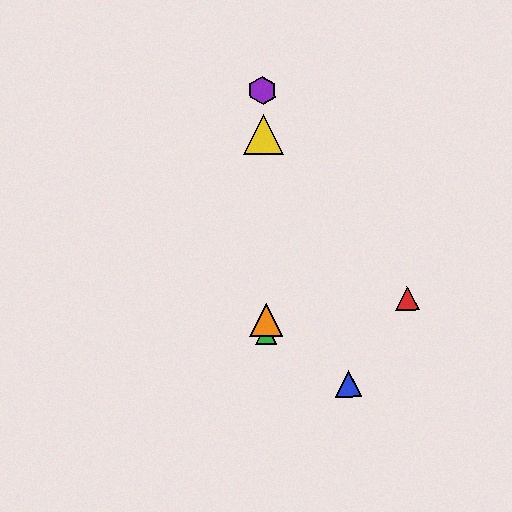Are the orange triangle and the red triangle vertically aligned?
No, the orange triangle is at x≈266 and the red triangle is at x≈407.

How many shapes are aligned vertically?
4 shapes (the green triangle, the yellow triangle, the purple hexagon, the orange triangle) are aligned vertically.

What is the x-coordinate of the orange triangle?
The orange triangle is at x≈266.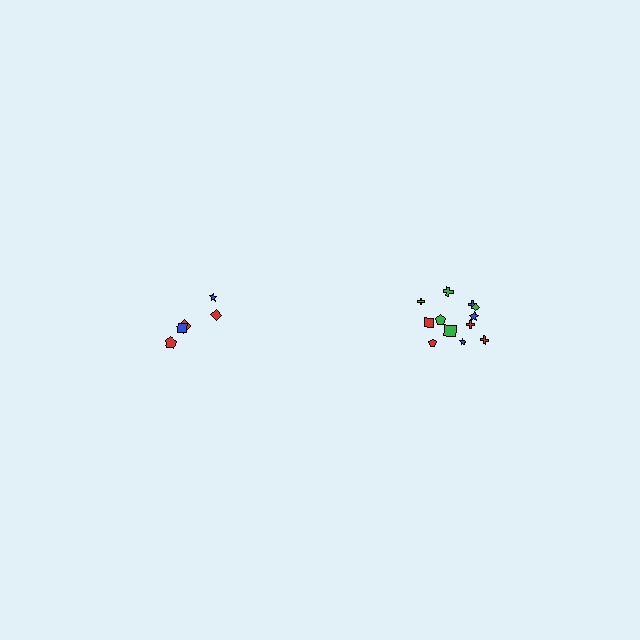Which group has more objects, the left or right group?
The right group.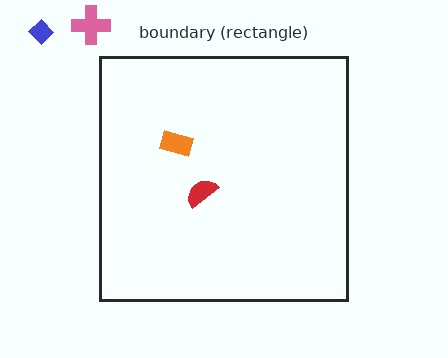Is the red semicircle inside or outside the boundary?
Inside.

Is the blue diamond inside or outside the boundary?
Outside.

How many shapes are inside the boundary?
2 inside, 2 outside.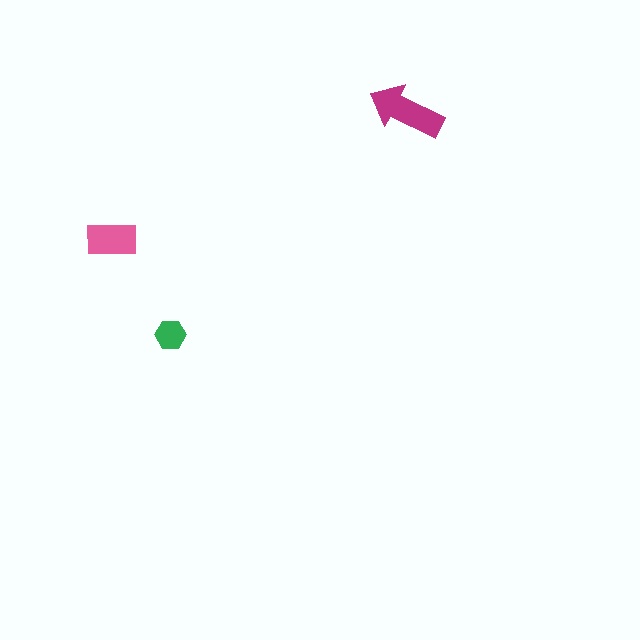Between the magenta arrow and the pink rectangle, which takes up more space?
The magenta arrow.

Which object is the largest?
The magenta arrow.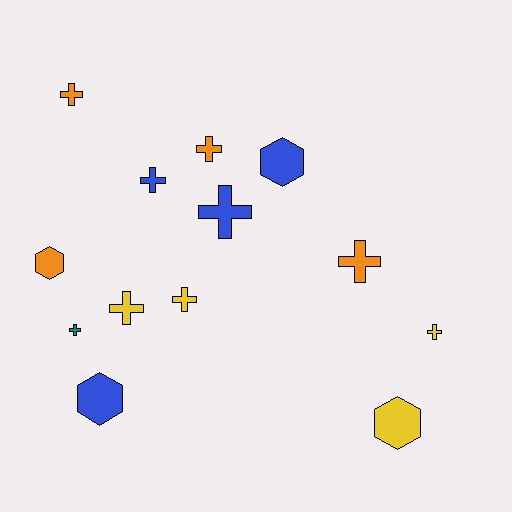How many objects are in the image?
There are 13 objects.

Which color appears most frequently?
Yellow, with 4 objects.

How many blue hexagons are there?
There are 2 blue hexagons.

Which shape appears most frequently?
Cross, with 9 objects.